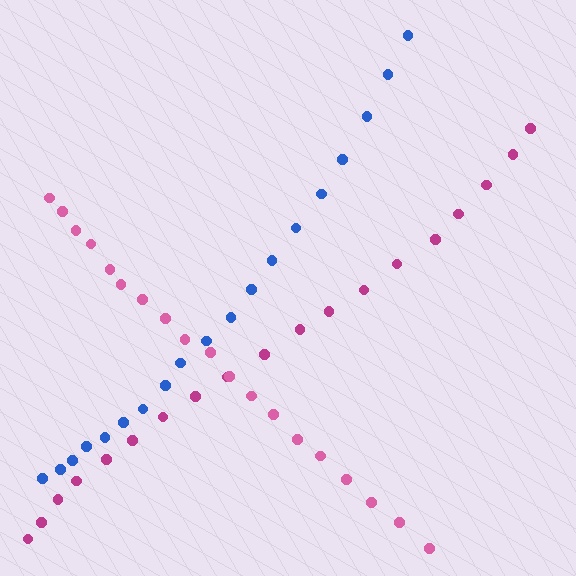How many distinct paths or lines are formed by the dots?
There are 3 distinct paths.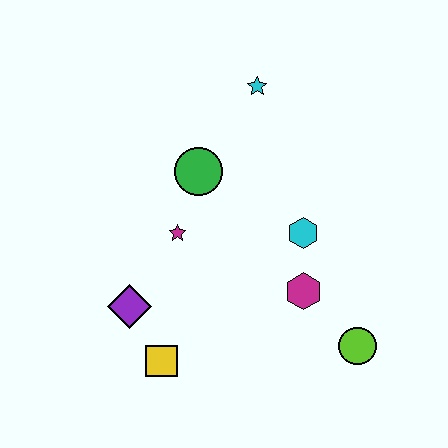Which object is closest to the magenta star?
The green circle is closest to the magenta star.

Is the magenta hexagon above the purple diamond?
Yes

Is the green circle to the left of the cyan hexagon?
Yes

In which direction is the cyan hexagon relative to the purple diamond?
The cyan hexagon is to the right of the purple diamond.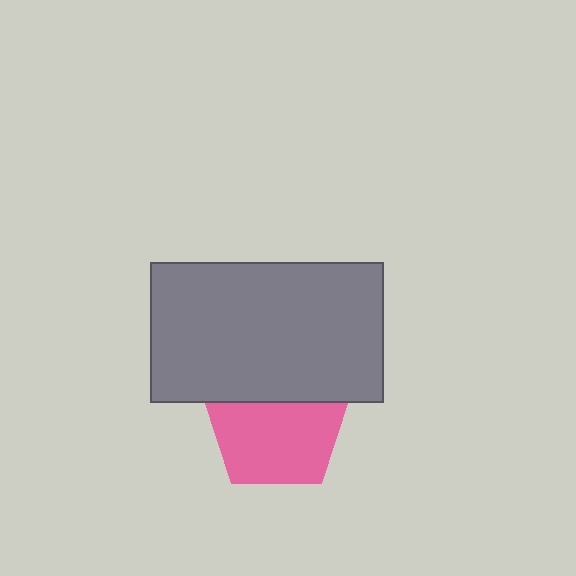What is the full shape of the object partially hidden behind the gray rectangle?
The partially hidden object is a pink pentagon.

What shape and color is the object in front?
The object in front is a gray rectangle.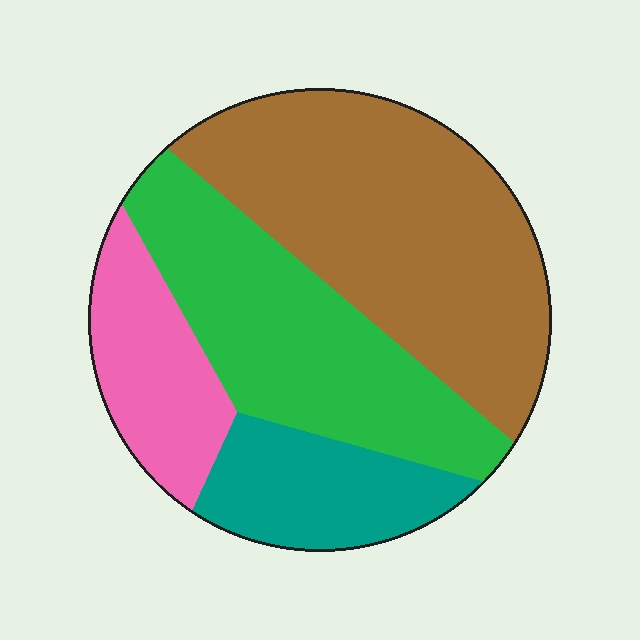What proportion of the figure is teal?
Teal covers roughly 15% of the figure.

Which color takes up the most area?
Brown, at roughly 40%.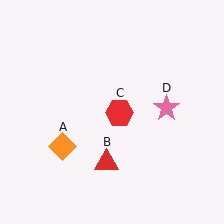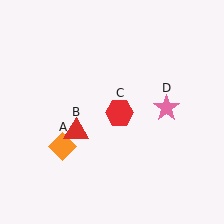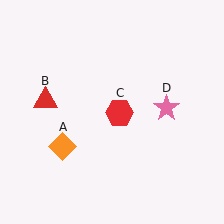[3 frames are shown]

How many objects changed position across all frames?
1 object changed position: red triangle (object B).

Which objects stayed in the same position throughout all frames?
Orange diamond (object A) and red hexagon (object C) and pink star (object D) remained stationary.